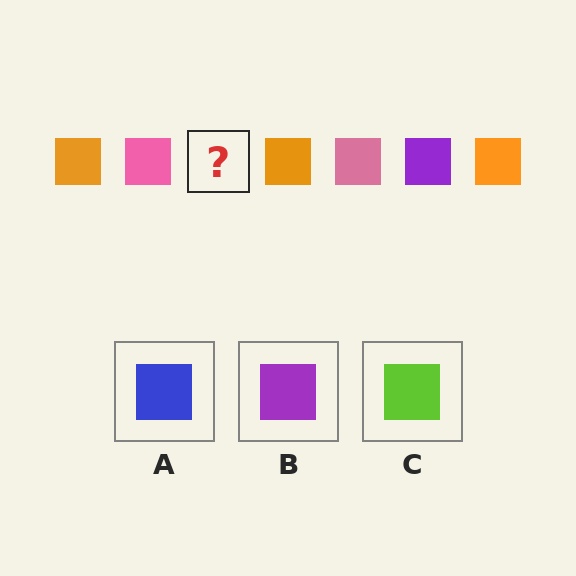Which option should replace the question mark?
Option B.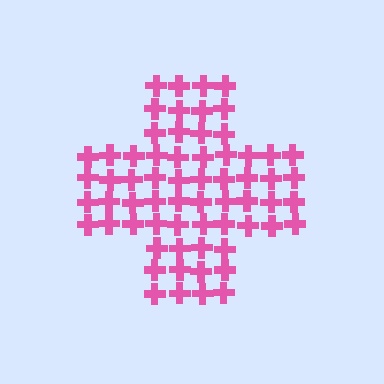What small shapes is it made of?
It is made of small crosses.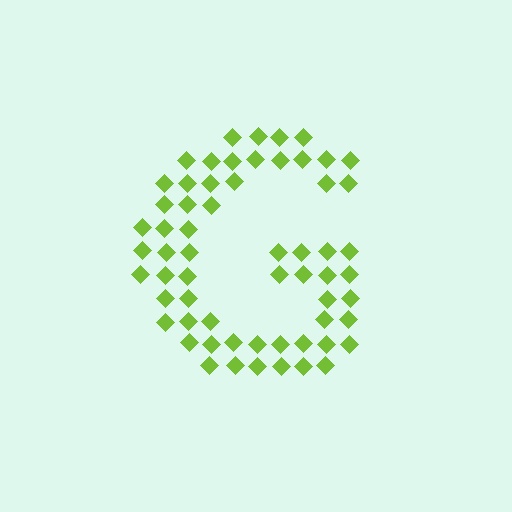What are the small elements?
The small elements are diamonds.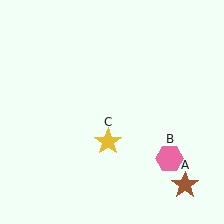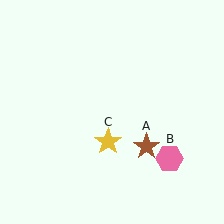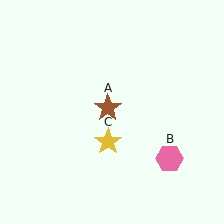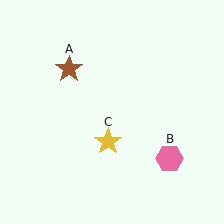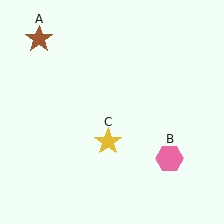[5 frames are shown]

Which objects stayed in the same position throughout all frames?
Pink hexagon (object B) and yellow star (object C) remained stationary.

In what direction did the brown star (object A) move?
The brown star (object A) moved up and to the left.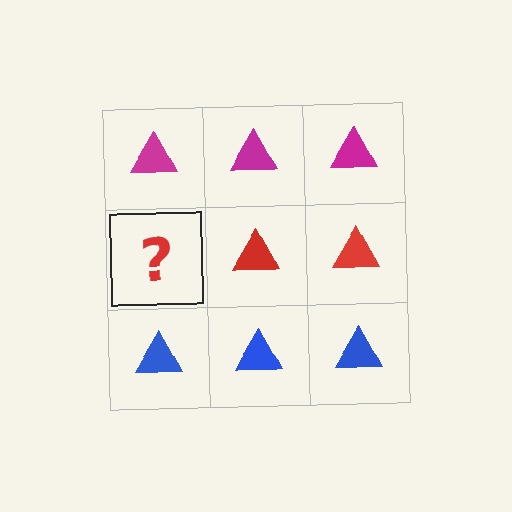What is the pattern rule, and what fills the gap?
The rule is that each row has a consistent color. The gap should be filled with a red triangle.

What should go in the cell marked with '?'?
The missing cell should contain a red triangle.